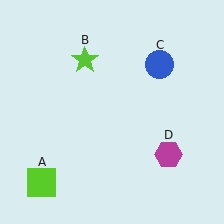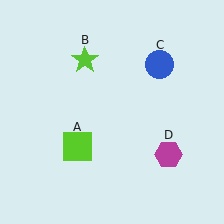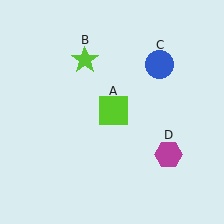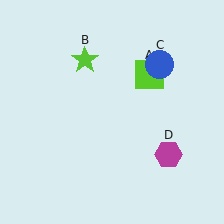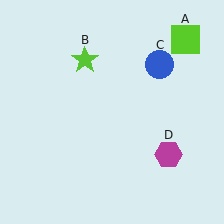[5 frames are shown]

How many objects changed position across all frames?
1 object changed position: lime square (object A).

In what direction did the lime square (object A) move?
The lime square (object A) moved up and to the right.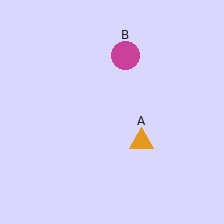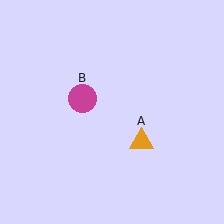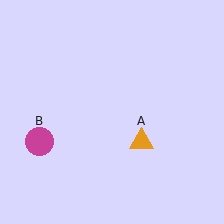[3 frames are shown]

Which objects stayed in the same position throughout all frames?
Orange triangle (object A) remained stationary.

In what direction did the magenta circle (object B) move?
The magenta circle (object B) moved down and to the left.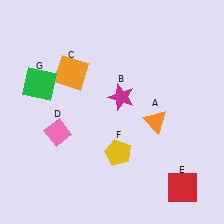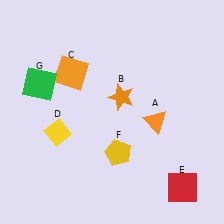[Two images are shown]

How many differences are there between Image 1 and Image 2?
There are 2 differences between the two images.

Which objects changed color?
B changed from magenta to orange. D changed from pink to yellow.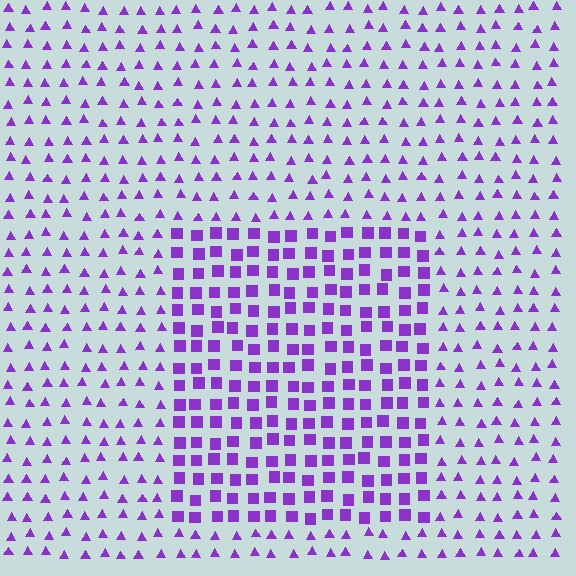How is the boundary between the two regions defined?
The boundary is defined by a change in element shape: squares inside vs. triangles outside. All elements share the same color and spacing.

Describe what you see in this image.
The image is filled with small purple elements arranged in a uniform grid. A rectangle-shaped region contains squares, while the surrounding area contains triangles. The boundary is defined purely by the change in element shape.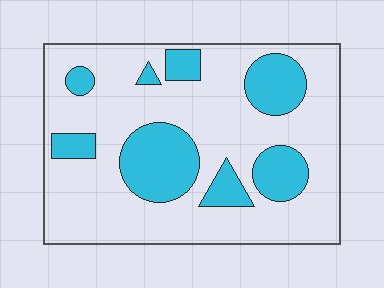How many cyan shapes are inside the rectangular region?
8.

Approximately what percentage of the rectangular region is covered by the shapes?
Approximately 25%.